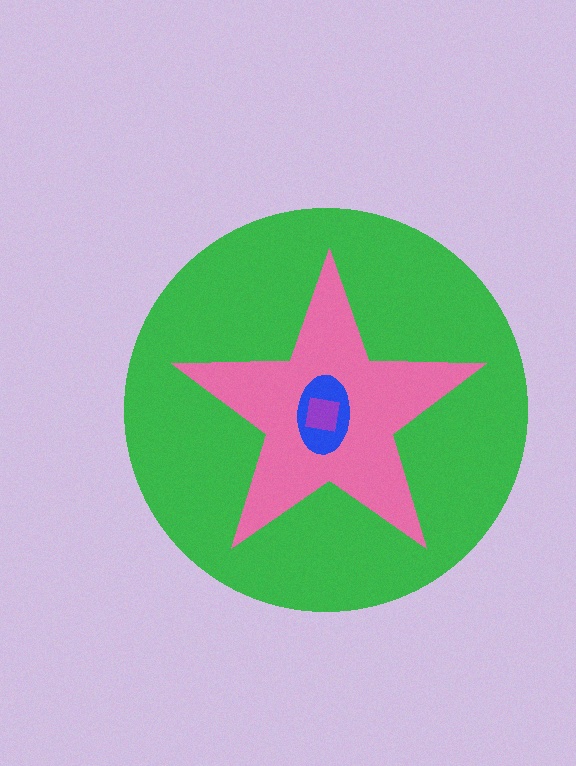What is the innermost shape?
The purple square.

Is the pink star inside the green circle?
Yes.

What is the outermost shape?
The green circle.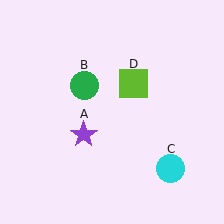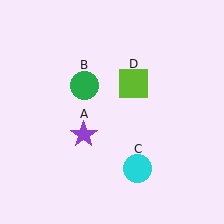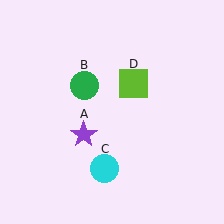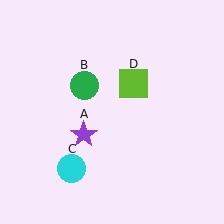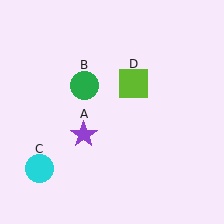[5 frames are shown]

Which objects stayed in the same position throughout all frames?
Purple star (object A) and green circle (object B) and lime square (object D) remained stationary.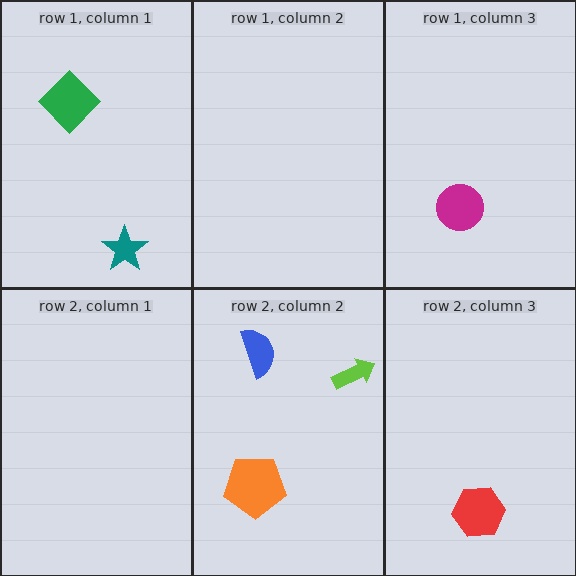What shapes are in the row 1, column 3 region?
The magenta circle.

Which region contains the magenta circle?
The row 1, column 3 region.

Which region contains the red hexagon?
The row 2, column 3 region.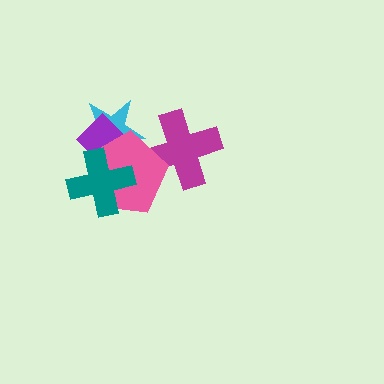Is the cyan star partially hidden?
Yes, it is partially covered by another shape.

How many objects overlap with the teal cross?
3 objects overlap with the teal cross.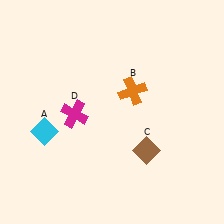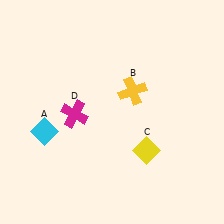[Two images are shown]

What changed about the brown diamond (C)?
In Image 1, C is brown. In Image 2, it changed to yellow.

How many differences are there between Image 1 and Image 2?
There are 2 differences between the two images.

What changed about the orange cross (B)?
In Image 1, B is orange. In Image 2, it changed to yellow.